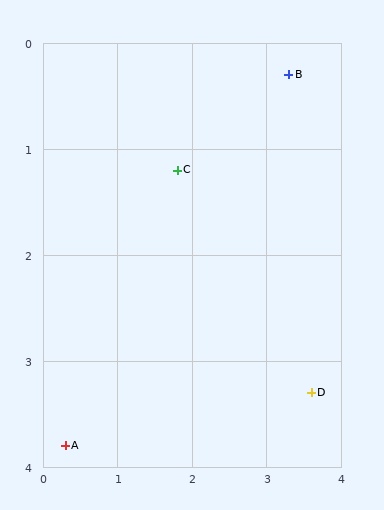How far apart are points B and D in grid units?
Points B and D are about 3.0 grid units apart.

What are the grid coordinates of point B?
Point B is at approximately (3.3, 0.3).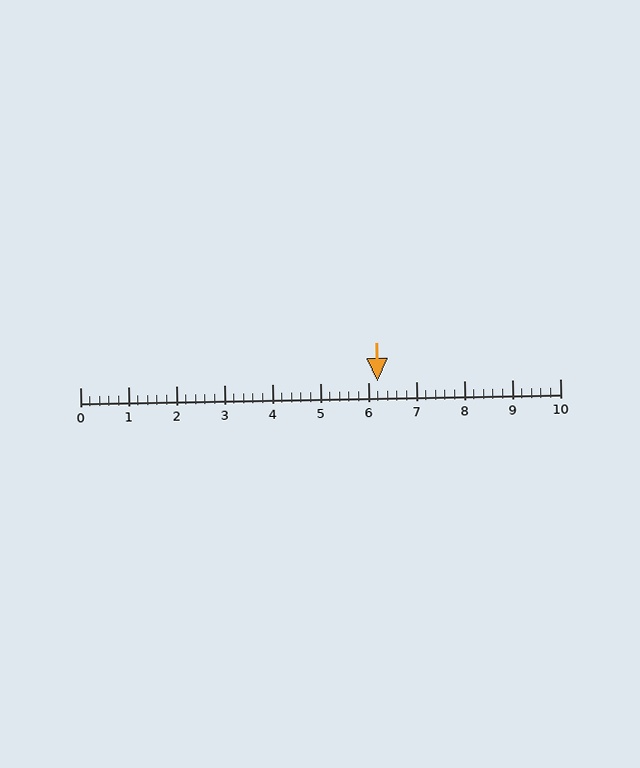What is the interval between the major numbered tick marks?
The major tick marks are spaced 1 units apart.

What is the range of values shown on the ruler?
The ruler shows values from 0 to 10.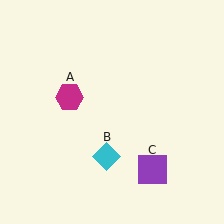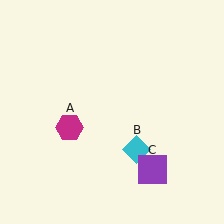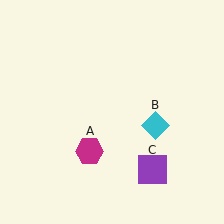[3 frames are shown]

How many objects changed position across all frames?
2 objects changed position: magenta hexagon (object A), cyan diamond (object B).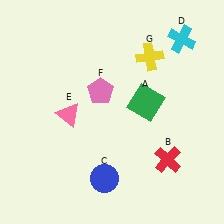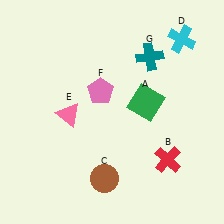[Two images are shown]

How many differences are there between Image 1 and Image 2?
There are 2 differences between the two images.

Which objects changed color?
C changed from blue to brown. G changed from yellow to teal.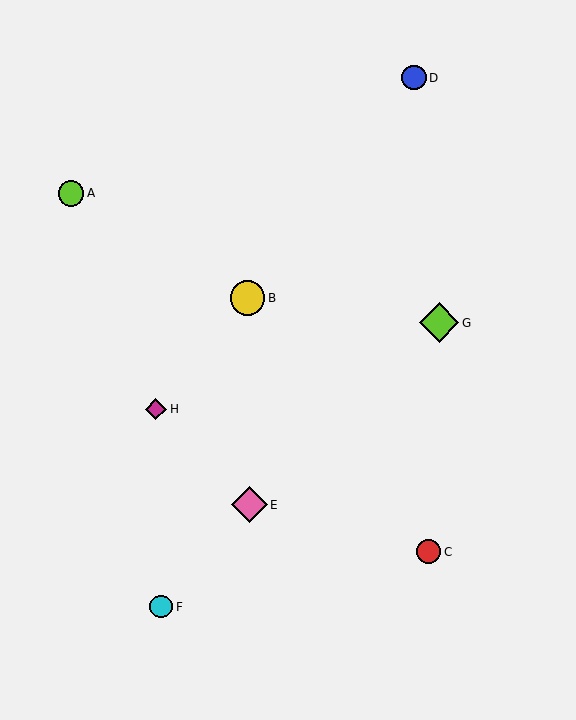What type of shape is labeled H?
Shape H is a magenta diamond.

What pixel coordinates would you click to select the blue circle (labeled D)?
Click at (414, 78) to select the blue circle D.